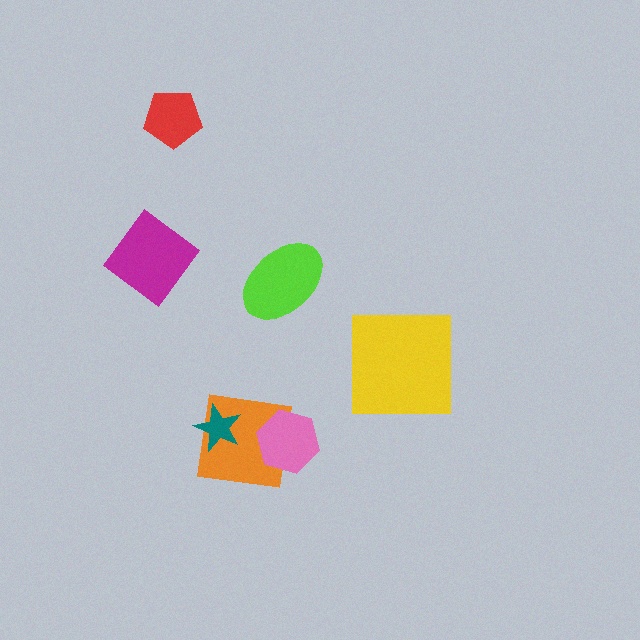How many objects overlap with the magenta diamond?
0 objects overlap with the magenta diamond.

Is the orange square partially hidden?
Yes, it is partially covered by another shape.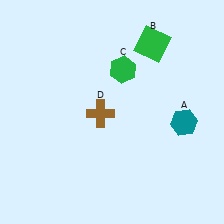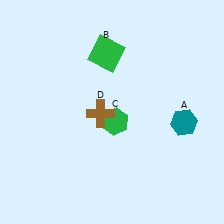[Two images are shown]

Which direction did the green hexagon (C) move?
The green hexagon (C) moved down.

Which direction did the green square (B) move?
The green square (B) moved left.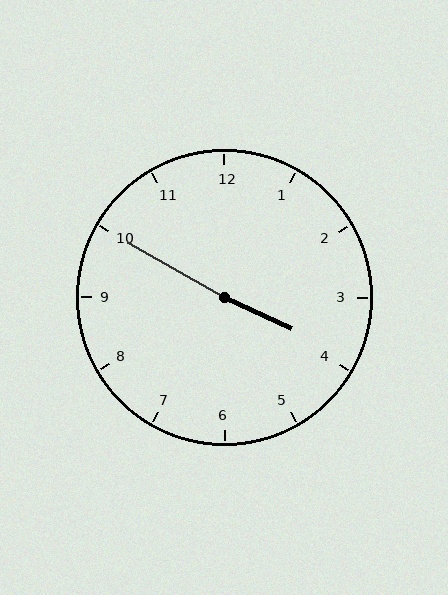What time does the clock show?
3:50.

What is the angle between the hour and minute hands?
Approximately 175 degrees.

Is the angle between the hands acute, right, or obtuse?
It is obtuse.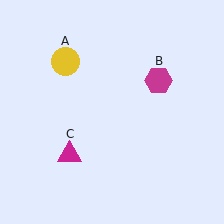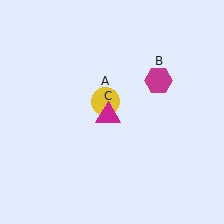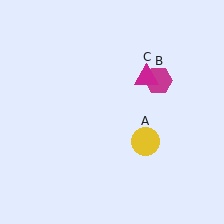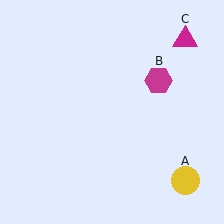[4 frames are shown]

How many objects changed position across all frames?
2 objects changed position: yellow circle (object A), magenta triangle (object C).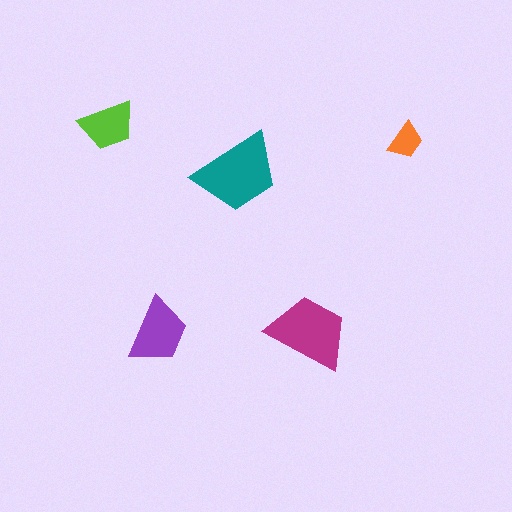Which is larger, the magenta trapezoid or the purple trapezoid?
The magenta one.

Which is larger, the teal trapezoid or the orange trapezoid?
The teal one.